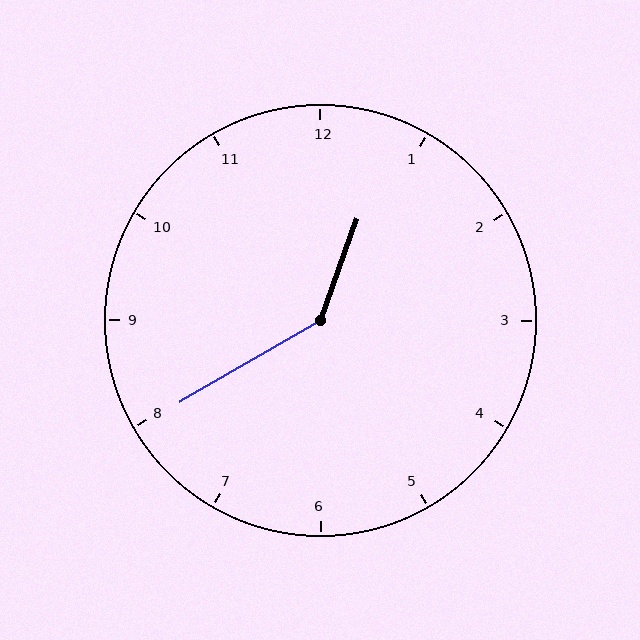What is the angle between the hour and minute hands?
Approximately 140 degrees.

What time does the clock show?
12:40.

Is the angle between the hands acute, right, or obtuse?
It is obtuse.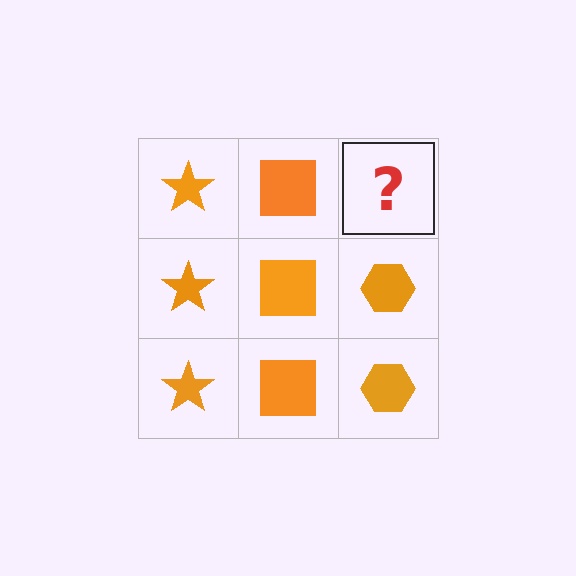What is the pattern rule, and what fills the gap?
The rule is that each column has a consistent shape. The gap should be filled with an orange hexagon.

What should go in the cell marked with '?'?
The missing cell should contain an orange hexagon.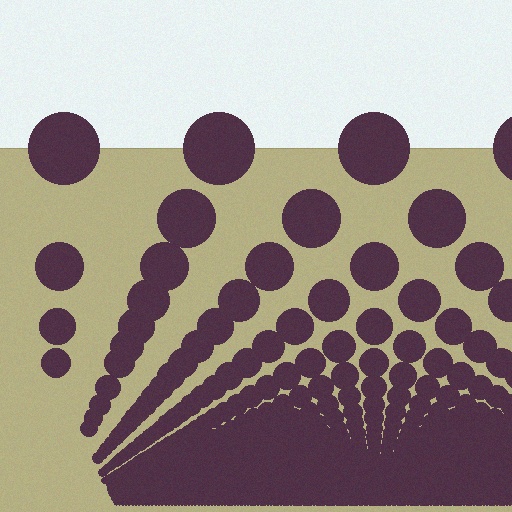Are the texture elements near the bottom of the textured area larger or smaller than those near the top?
Smaller. The gradient is inverted — elements near the bottom are smaller and denser.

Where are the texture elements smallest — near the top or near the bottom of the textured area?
Near the bottom.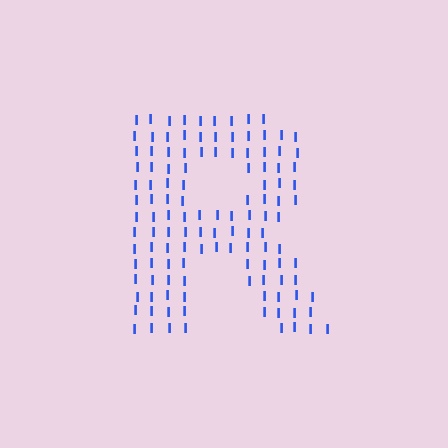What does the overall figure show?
The overall figure shows the letter R.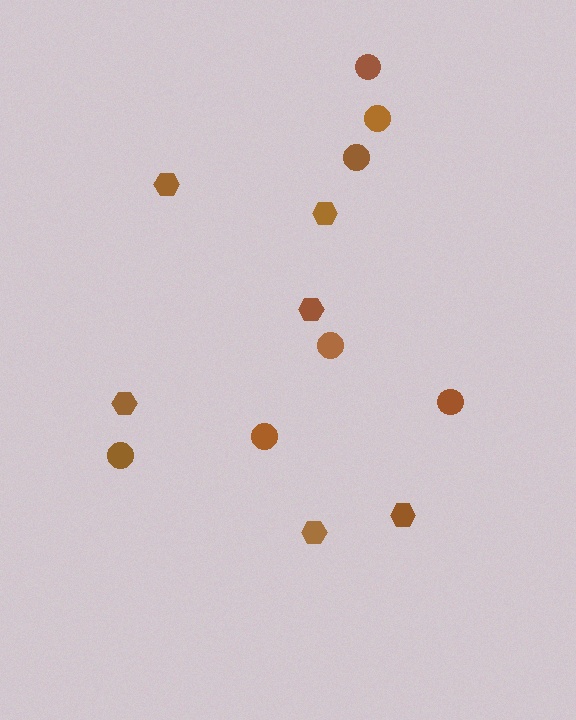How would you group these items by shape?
There are 2 groups: one group of circles (7) and one group of hexagons (6).